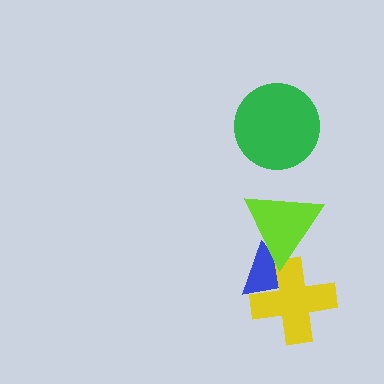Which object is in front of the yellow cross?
The lime triangle is in front of the yellow cross.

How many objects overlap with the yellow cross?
2 objects overlap with the yellow cross.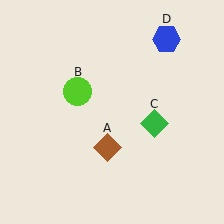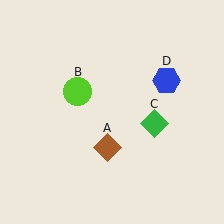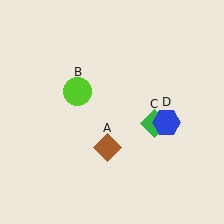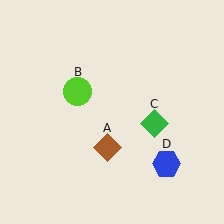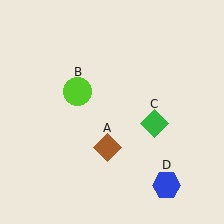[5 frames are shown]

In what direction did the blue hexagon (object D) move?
The blue hexagon (object D) moved down.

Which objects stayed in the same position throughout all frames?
Brown diamond (object A) and lime circle (object B) and green diamond (object C) remained stationary.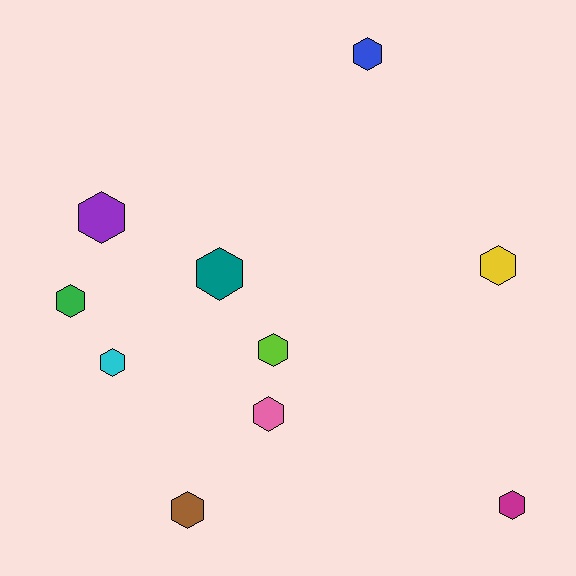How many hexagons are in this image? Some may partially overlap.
There are 10 hexagons.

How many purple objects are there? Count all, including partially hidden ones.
There is 1 purple object.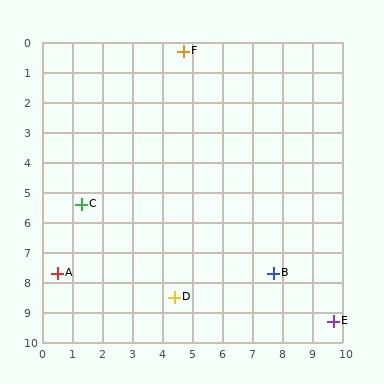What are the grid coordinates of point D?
Point D is at approximately (4.4, 8.5).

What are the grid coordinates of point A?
Point A is at approximately (0.5, 7.7).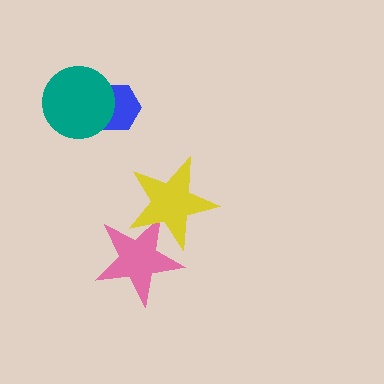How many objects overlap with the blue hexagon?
1 object overlaps with the blue hexagon.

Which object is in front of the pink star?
The yellow star is in front of the pink star.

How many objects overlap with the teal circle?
1 object overlaps with the teal circle.